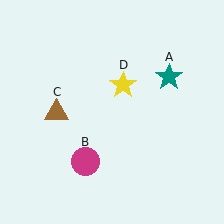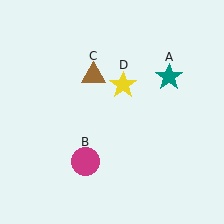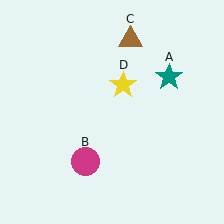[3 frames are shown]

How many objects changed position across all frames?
1 object changed position: brown triangle (object C).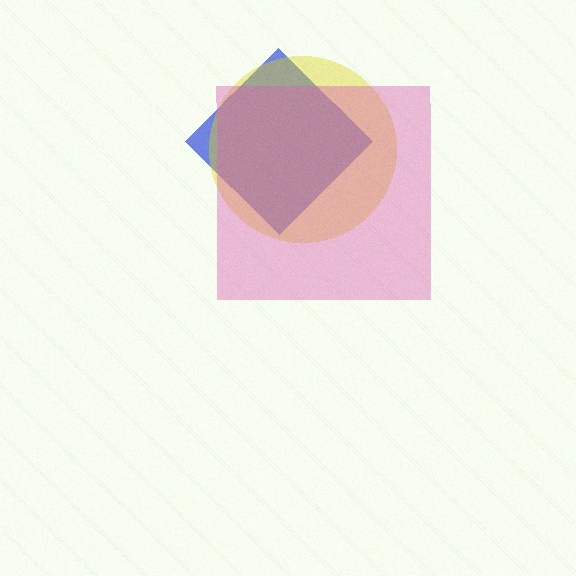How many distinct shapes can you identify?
There are 3 distinct shapes: a blue diamond, a yellow circle, a pink square.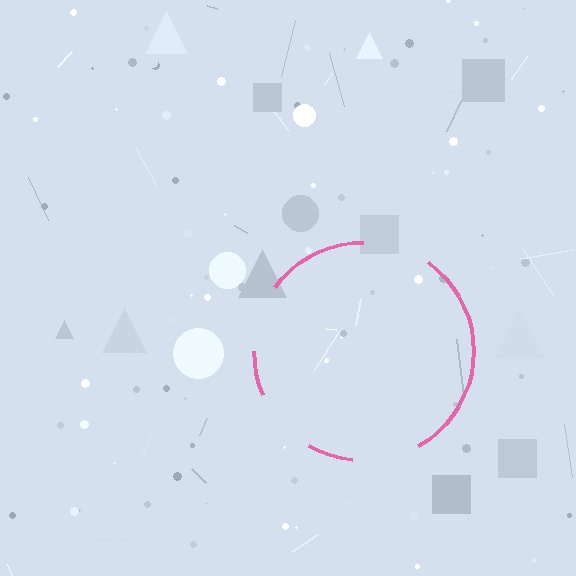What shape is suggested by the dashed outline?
The dashed outline suggests a circle.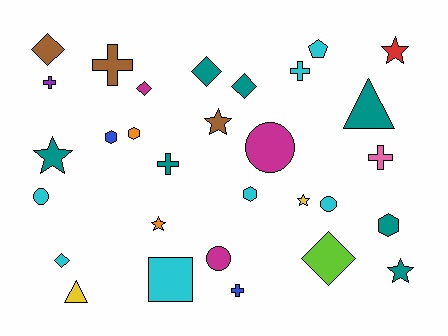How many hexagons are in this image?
There are 4 hexagons.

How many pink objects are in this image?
There is 1 pink object.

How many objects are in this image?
There are 30 objects.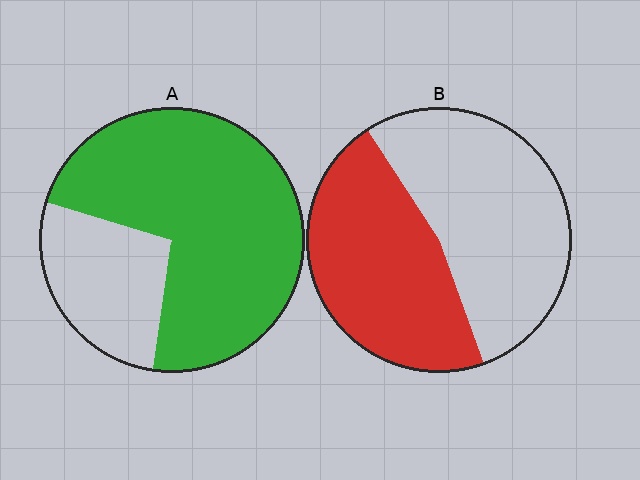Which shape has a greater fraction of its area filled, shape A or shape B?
Shape A.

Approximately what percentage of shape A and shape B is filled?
A is approximately 75% and B is approximately 45%.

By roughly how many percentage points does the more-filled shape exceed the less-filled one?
By roughly 25 percentage points (A over B).